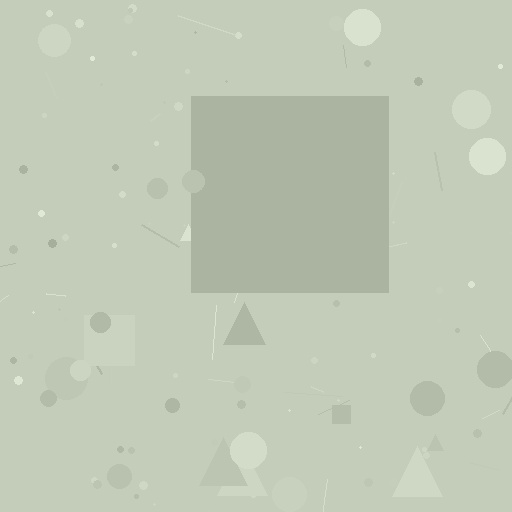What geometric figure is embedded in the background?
A square is embedded in the background.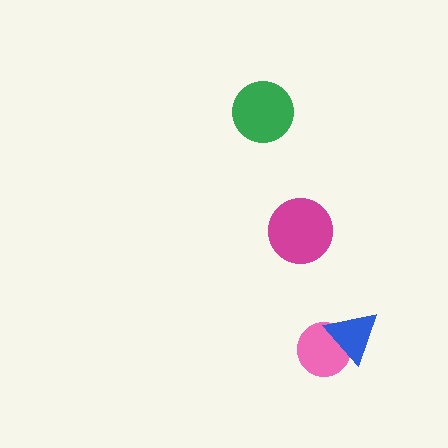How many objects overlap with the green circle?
0 objects overlap with the green circle.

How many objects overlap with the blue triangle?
1 object overlaps with the blue triangle.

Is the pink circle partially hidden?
Yes, it is partially covered by another shape.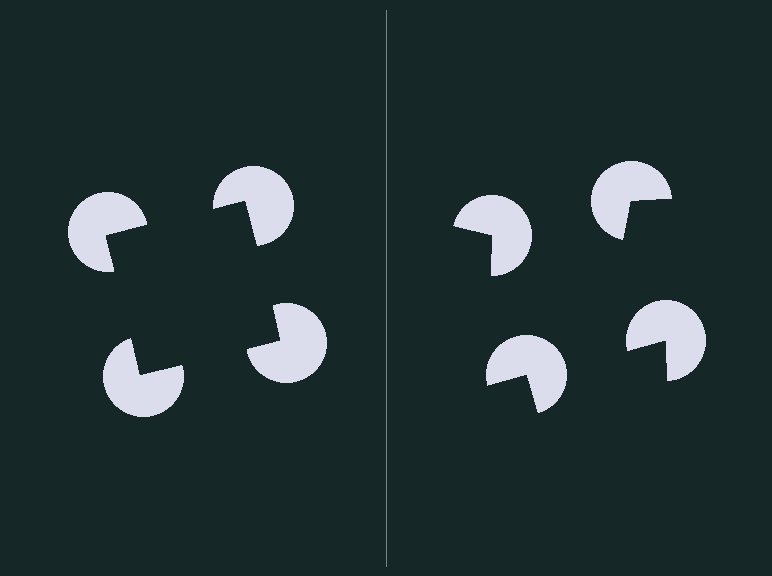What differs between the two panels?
The pac-man discs are positioned identically on both sides; only the wedge orientations differ. On the left they align to a square; on the right they are misaligned.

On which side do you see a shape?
An illusory square appears on the left side. On the right side the wedge cuts are rotated, so no coherent shape forms.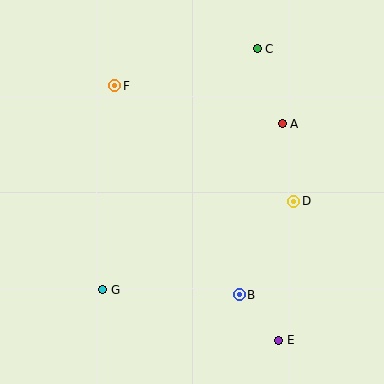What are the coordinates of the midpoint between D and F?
The midpoint between D and F is at (204, 144).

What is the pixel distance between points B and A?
The distance between B and A is 176 pixels.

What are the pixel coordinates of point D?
Point D is at (294, 201).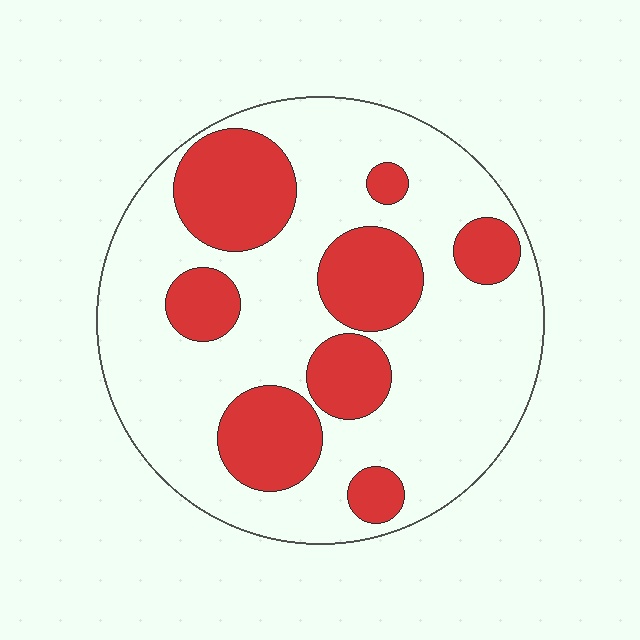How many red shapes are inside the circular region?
8.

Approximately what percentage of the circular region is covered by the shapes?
Approximately 30%.